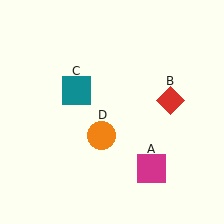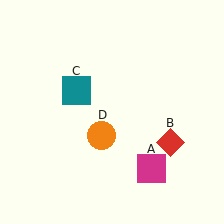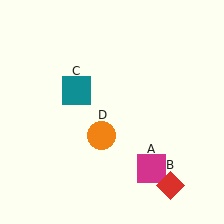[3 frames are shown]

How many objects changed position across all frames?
1 object changed position: red diamond (object B).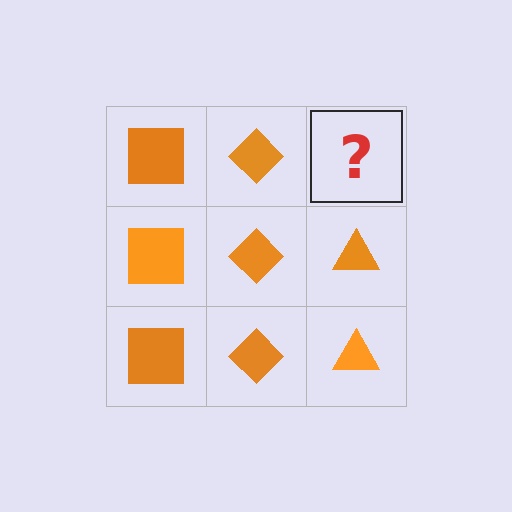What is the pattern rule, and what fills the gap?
The rule is that each column has a consistent shape. The gap should be filled with an orange triangle.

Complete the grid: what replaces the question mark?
The question mark should be replaced with an orange triangle.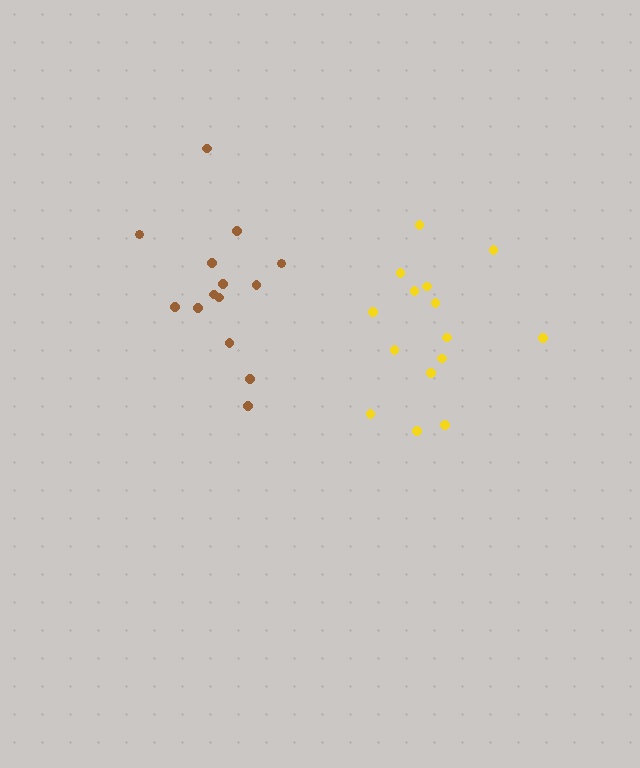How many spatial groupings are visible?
There are 2 spatial groupings.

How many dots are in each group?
Group 1: 14 dots, Group 2: 15 dots (29 total).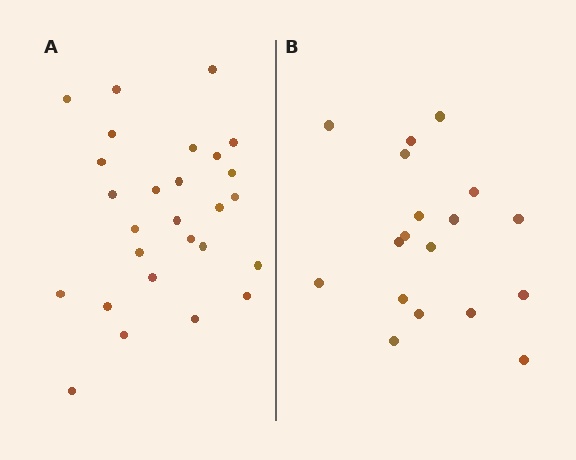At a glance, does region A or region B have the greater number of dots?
Region A (the left region) has more dots.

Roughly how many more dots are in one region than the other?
Region A has roughly 8 or so more dots than region B.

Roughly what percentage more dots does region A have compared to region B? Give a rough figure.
About 50% more.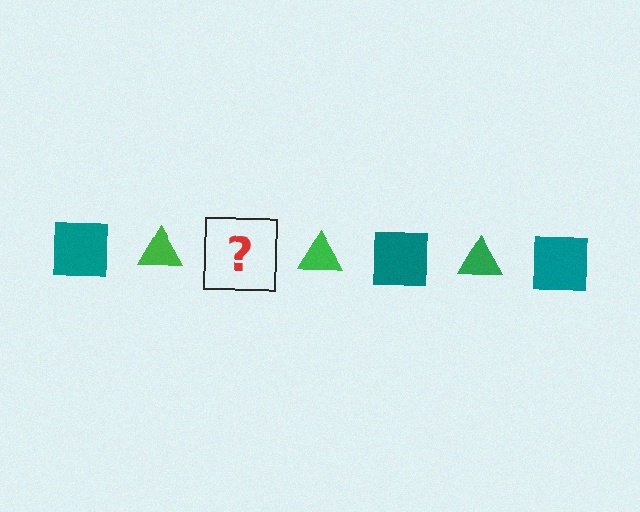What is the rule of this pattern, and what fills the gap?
The rule is that the pattern alternates between teal square and green triangle. The gap should be filled with a teal square.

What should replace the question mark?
The question mark should be replaced with a teal square.